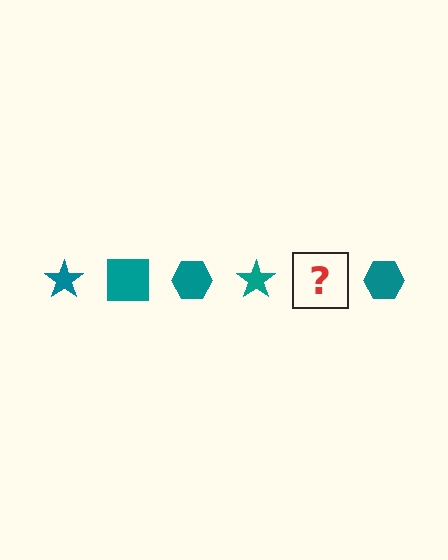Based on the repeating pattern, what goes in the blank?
The blank should be a teal square.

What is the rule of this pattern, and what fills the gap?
The rule is that the pattern cycles through star, square, hexagon shapes in teal. The gap should be filled with a teal square.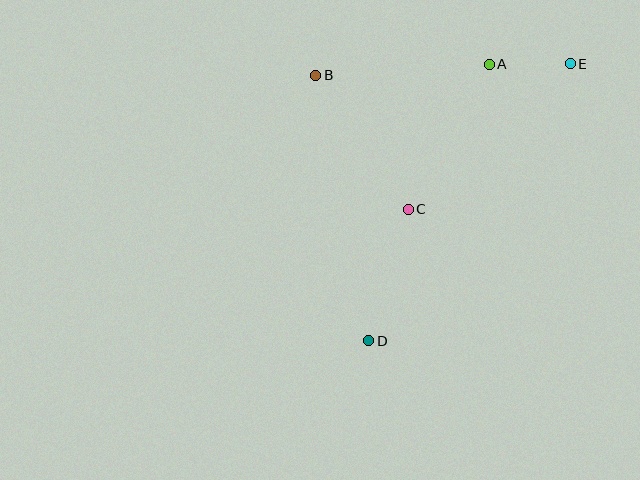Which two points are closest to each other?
Points A and E are closest to each other.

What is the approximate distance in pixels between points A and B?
The distance between A and B is approximately 174 pixels.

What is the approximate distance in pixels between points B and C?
The distance between B and C is approximately 163 pixels.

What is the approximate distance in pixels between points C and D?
The distance between C and D is approximately 137 pixels.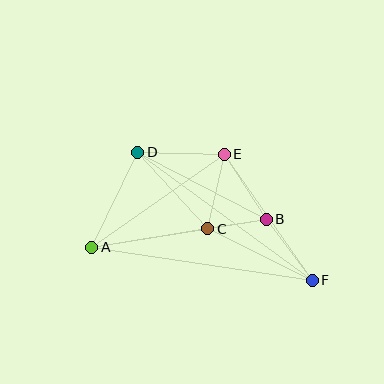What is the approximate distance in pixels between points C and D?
The distance between C and D is approximately 103 pixels.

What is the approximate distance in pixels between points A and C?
The distance between A and C is approximately 118 pixels.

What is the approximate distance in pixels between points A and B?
The distance between A and B is approximately 177 pixels.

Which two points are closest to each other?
Points B and C are closest to each other.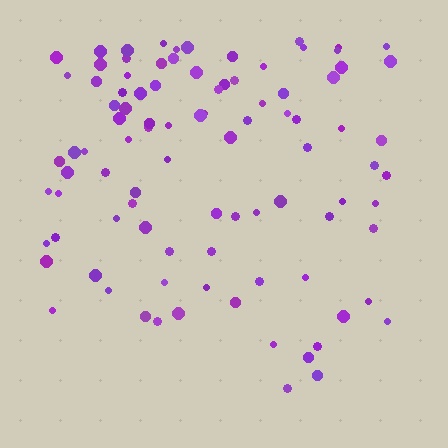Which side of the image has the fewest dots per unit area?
The bottom.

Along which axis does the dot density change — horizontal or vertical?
Vertical.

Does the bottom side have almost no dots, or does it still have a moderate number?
Still a moderate number, just noticeably fewer than the top.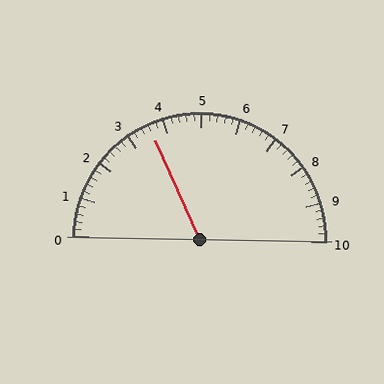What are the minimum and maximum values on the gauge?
The gauge ranges from 0 to 10.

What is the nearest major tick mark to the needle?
The nearest major tick mark is 4.